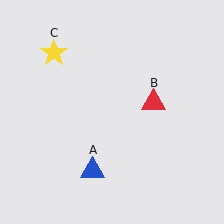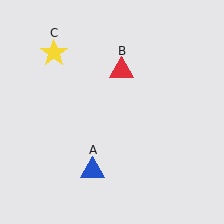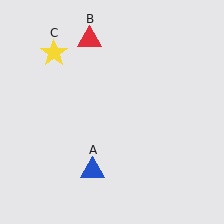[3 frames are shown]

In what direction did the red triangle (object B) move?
The red triangle (object B) moved up and to the left.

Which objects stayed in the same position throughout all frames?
Blue triangle (object A) and yellow star (object C) remained stationary.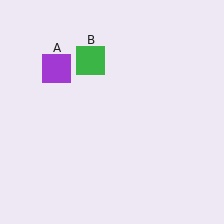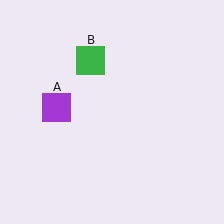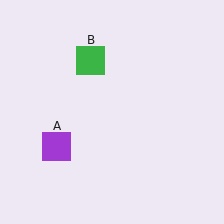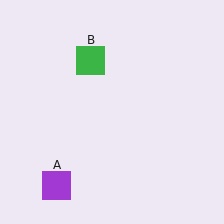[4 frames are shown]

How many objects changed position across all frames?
1 object changed position: purple square (object A).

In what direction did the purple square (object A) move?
The purple square (object A) moved down.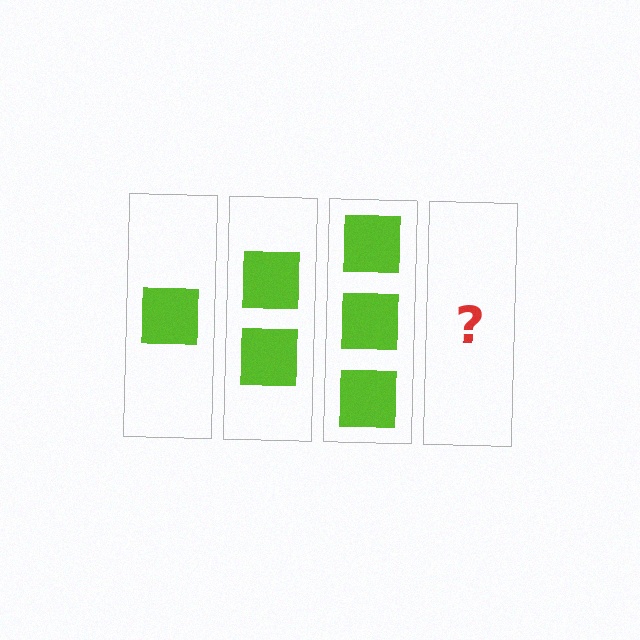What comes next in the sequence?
The next element should be 4 squares.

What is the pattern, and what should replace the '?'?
The pattern is that each step adds one more square. The '?' should be 4 squares.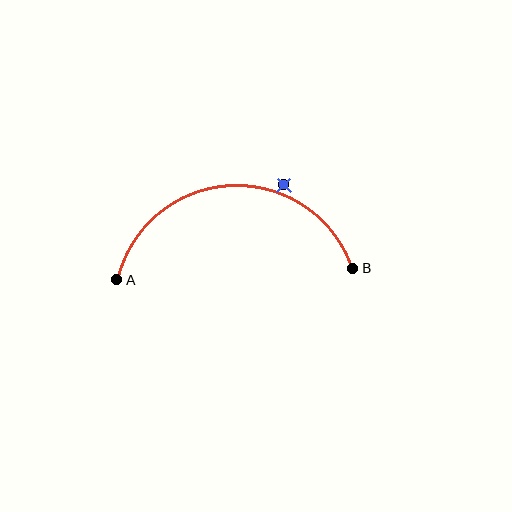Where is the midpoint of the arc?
The arc midpoint is the point on the curve farthest from the straight line joining A and B. It sits above that line.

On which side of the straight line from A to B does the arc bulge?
The arc bulges above the straight line connecting A and B.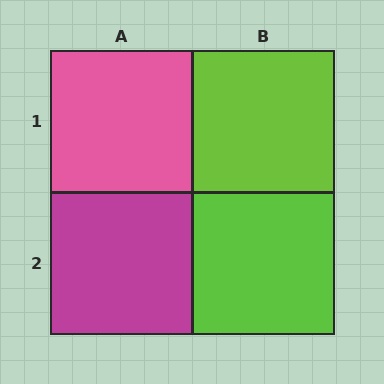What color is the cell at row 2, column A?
Magenta.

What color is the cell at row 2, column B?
Lime.